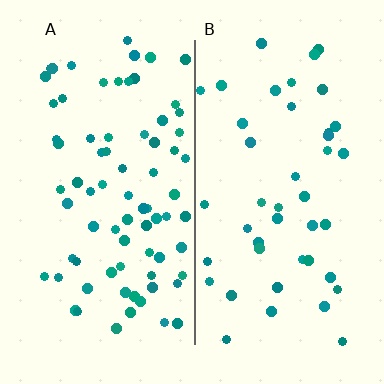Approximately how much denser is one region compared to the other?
Approximately 1.7× — region A over region B.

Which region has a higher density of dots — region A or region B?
A (the left).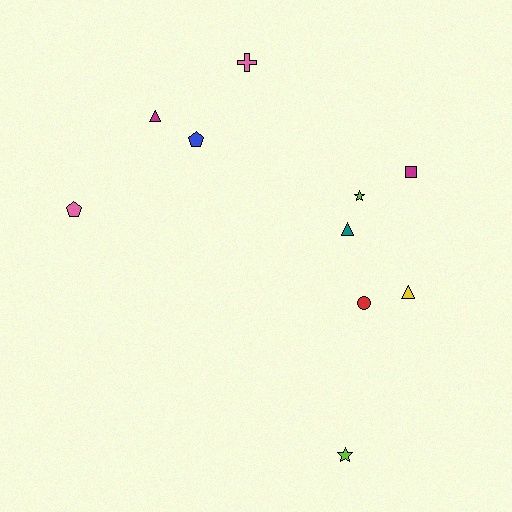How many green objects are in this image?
There are no green objects.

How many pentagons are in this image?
There are 2 pentagons.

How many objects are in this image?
There are 10 objects.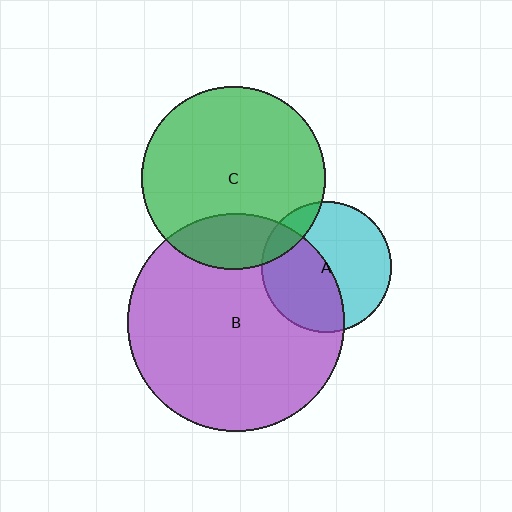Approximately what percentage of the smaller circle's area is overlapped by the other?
Approximately 20%.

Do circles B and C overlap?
Yes.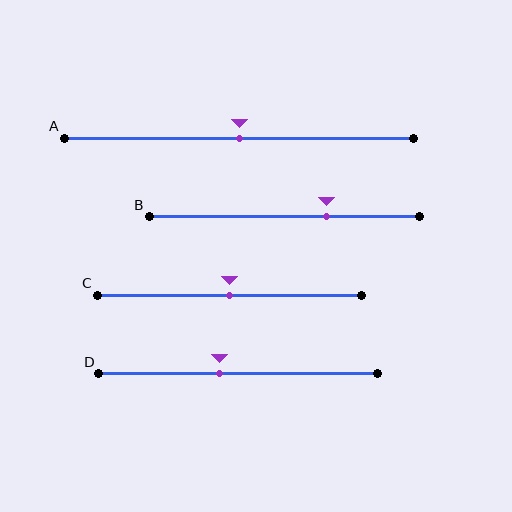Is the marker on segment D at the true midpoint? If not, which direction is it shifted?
No, the marker on segment D is shifted to the left by about 7% of the segment length.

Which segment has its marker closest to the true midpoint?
Segment A has its marker closest to the true midpoint.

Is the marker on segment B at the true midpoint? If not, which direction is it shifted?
No, the marker on segment B is shifted to the right by about 15% of the segment length.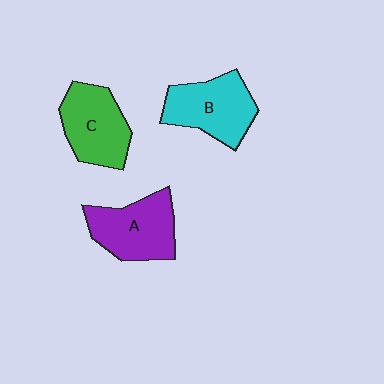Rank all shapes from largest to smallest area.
From largest to smallest: B (cyan), A (purple), C (green).